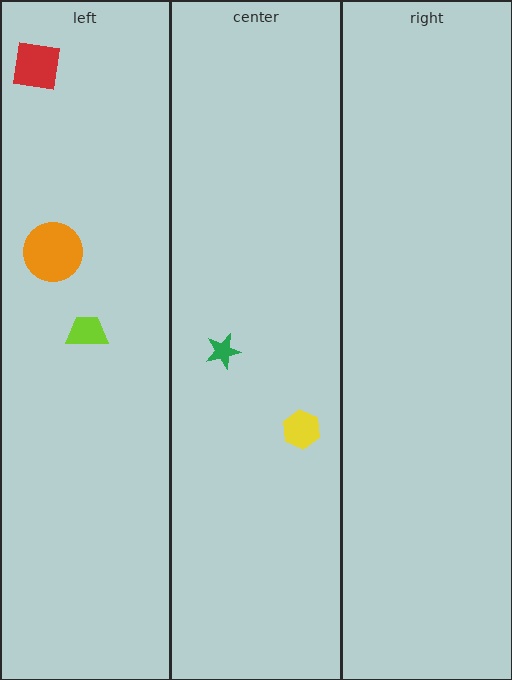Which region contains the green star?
The center region.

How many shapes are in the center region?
2.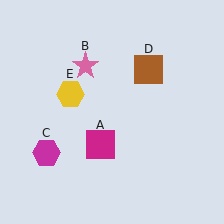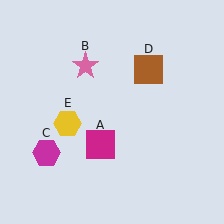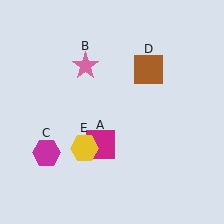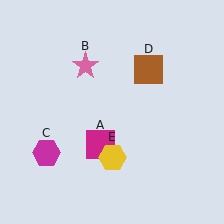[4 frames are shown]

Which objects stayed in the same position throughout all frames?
Magenta square (object A) and pink star (object B) and magenta hexagon (object C) and brown square (object D) remained stationary.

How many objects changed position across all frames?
1 object changed position: yellow hexagon (object E).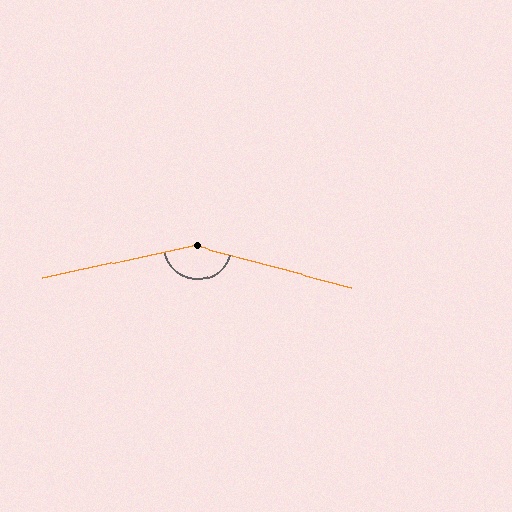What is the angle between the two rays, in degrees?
Approximately 153 degrees.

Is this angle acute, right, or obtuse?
It is obtuse.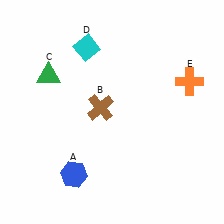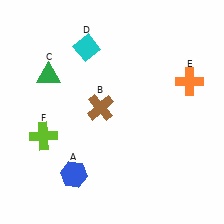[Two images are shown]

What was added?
A lime cross (F) was added in Image 2.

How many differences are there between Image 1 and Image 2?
There is 1 difference between the two images.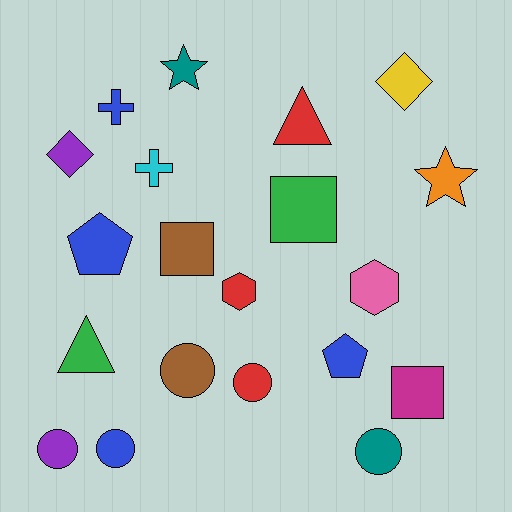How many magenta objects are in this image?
There is 1 magenta object.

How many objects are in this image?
There are 20 objects.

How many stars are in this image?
There are 2 stars.